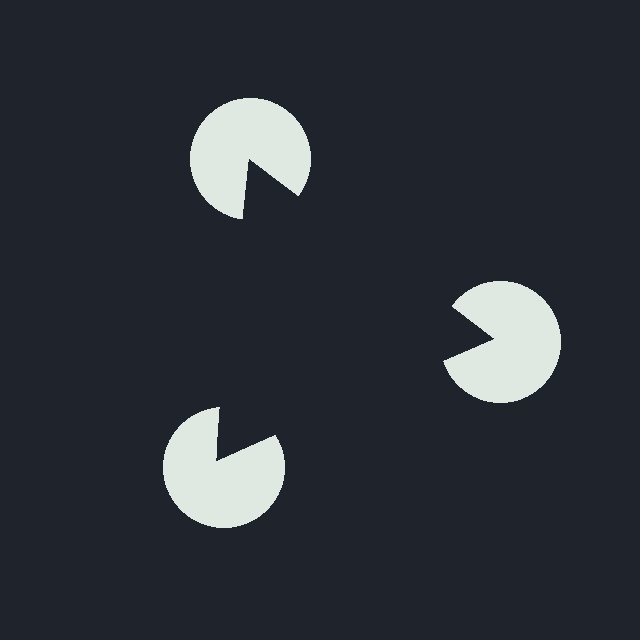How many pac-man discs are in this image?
There are 3 — one at each vertex of the illusory triangle.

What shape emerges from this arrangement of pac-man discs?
An illusory triangle — its edges are inferred from the aligned wedge cuts in the pac-man discs, not physically drawn.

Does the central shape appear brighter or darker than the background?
It typically appears slightly darker than the background, even though no actual brightness change is drawn.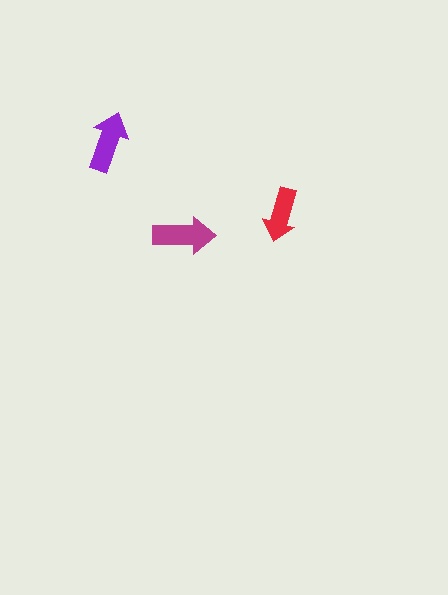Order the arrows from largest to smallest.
the magenta one, the purple one, the red one.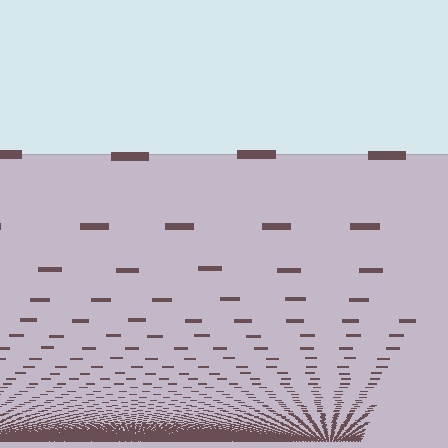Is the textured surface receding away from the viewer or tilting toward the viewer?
The surface appears to tilt toward the viewer. Texture elements get larger and sparser toward the top.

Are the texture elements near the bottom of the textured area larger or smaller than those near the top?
Smaller. The gradient is inverted — elements near the bottom are smaller and denser.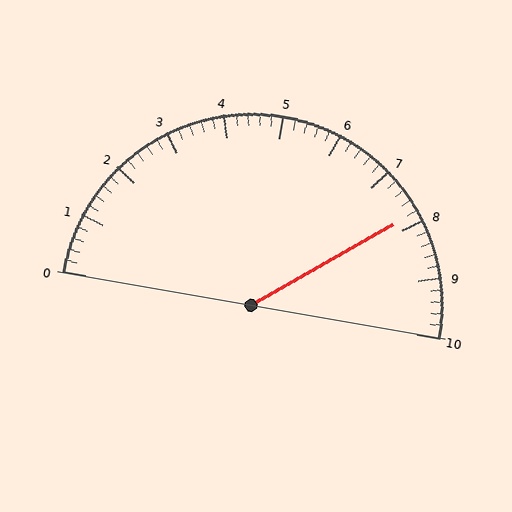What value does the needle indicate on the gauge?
The needle indicates approximately 7.8.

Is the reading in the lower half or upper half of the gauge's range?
The reading is in the upper half of the range (0 to 10).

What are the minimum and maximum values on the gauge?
The gauge ranges from 0 to 10.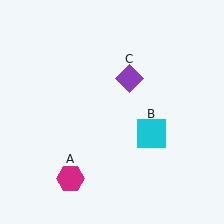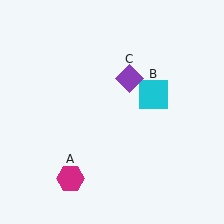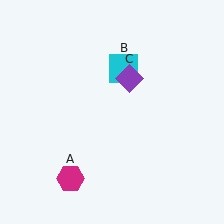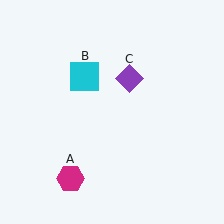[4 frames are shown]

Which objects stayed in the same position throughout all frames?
Magenta hexagon (object A) and purple diamond (object C) remained stationary.